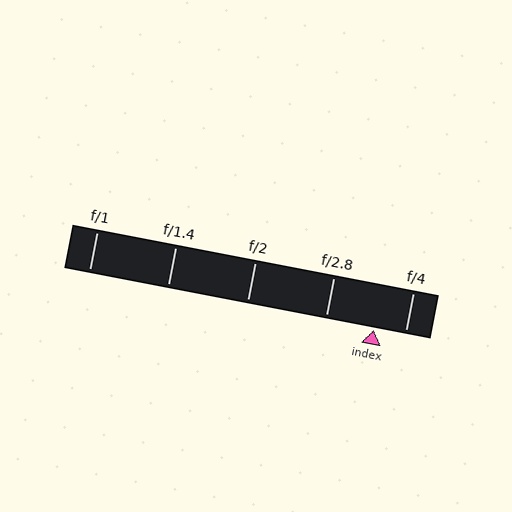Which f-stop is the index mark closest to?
The index mark is closest to f/4.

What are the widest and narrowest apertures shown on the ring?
The widest aperture shown is f/1 and the narrowest is f/4.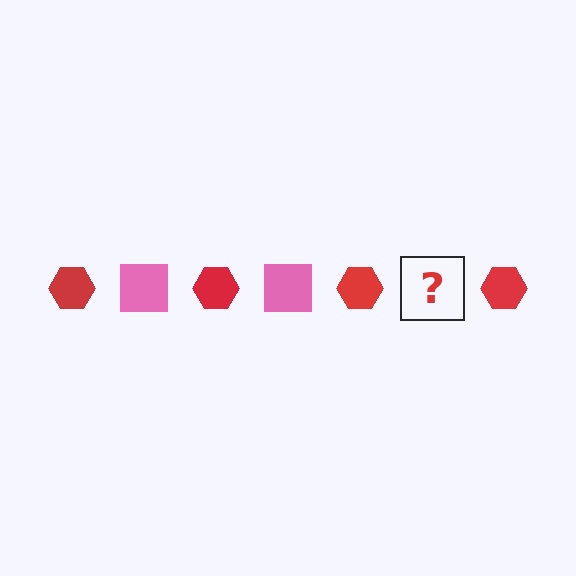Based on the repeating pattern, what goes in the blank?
The blank should be a pink square.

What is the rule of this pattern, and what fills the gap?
The rule is that the pattern alternates between red hexagon and pink square. The gap should be filled with a pink square.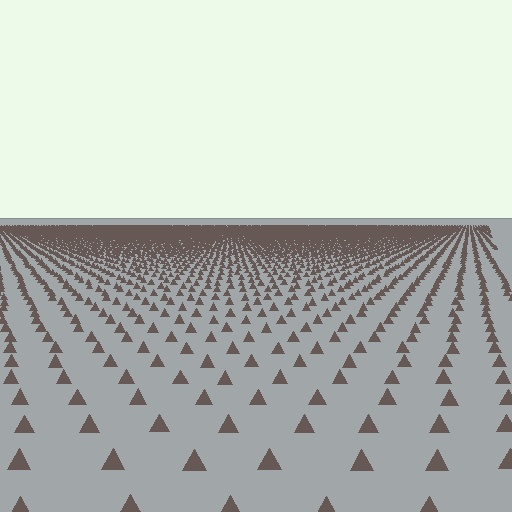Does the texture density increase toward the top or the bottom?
Density increases toward the top.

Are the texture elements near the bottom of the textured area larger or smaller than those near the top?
Larger. Near the bottom, elements are closer to the viewer and appear at a bigger on-screen size.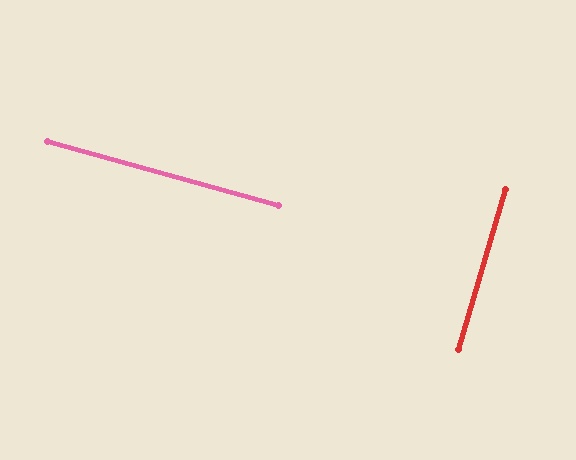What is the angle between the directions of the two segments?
Approximately 89 degrees.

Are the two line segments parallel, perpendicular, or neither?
Perpendicular — they meet at approximately 89°.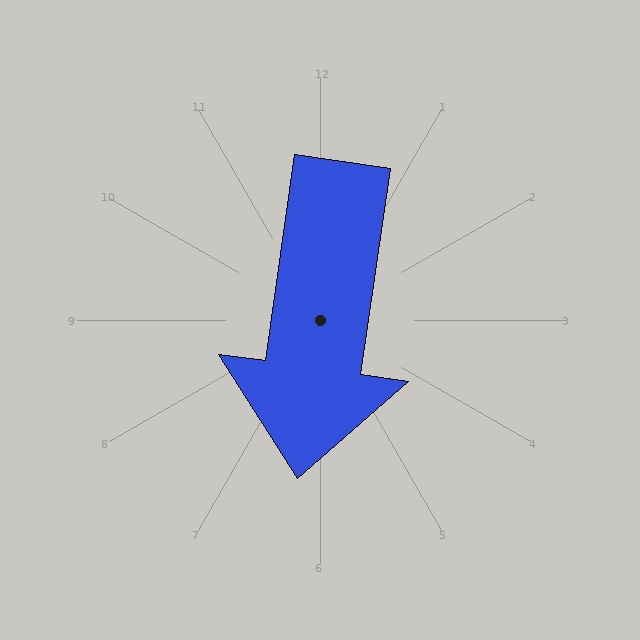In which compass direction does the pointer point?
South.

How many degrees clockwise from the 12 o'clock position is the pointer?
Approximately 188 degrees.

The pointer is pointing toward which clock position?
Roughly 6 o'clock.